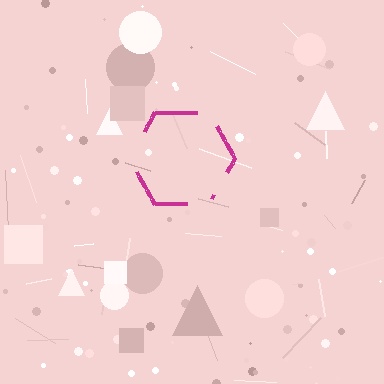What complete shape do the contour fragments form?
The contour fragments form a hexagon.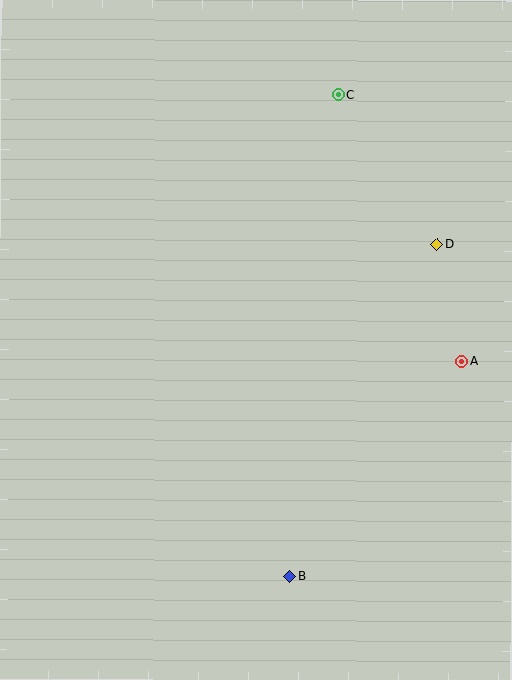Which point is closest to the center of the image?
Point D at (437, 244) is closest to the center.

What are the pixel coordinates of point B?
Point B is at (290, 576).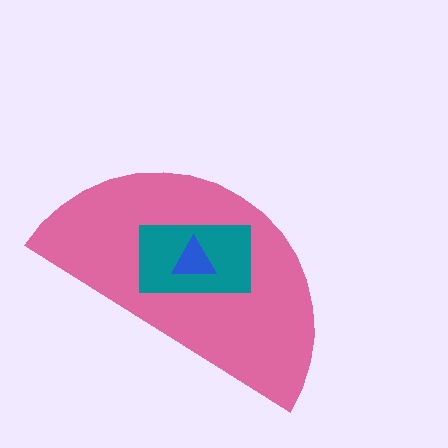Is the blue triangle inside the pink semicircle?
Yes.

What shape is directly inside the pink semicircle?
The teal rectangle.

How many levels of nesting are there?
3.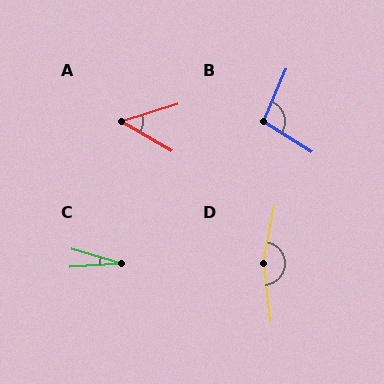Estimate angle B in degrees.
Approximately 99 degrees.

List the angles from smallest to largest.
C (19°), A (47°), B (99°), D (162°).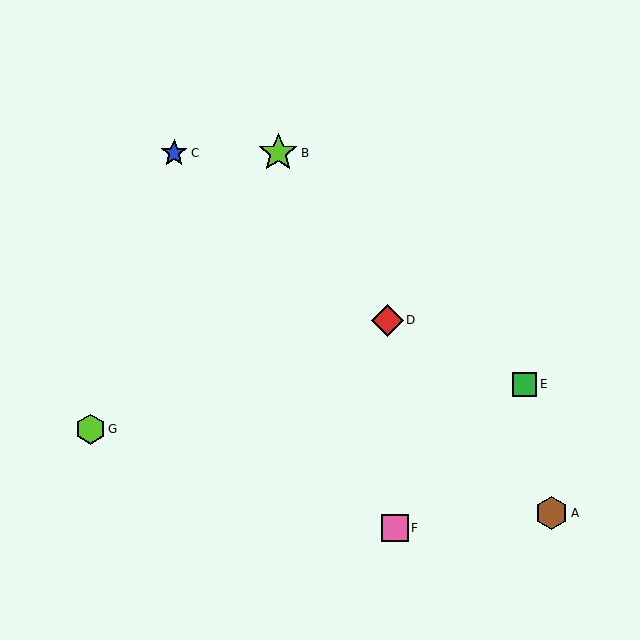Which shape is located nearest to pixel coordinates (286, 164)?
The lime star (labeled B) at (278, 153) is nearest to that location.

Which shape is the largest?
The lime star (labeled B) is the largest.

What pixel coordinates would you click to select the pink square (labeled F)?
Click at (395, 528) to select the pink square F.